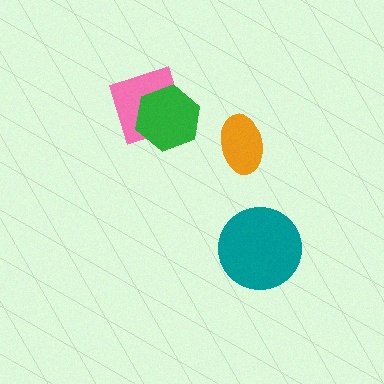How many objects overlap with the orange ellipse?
0 objects overlap with the orange ellipse.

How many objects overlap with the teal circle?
0 objects overlap with the teal circle.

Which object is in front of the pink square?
The green hexagon is in front of the pink square.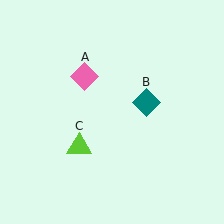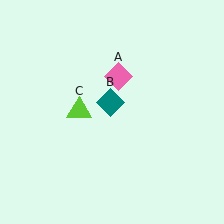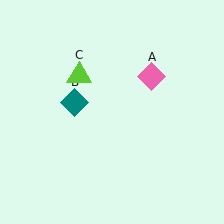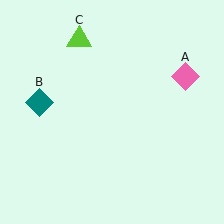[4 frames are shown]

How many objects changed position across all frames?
3 objects changed position: pink diamond (object A), teal diamond (object B), lime triangle (object C).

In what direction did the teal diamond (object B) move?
The teal diamond (object B) moved left.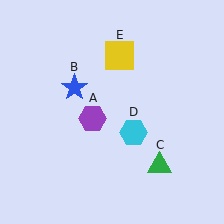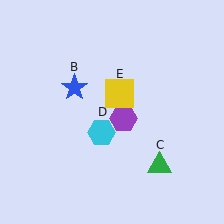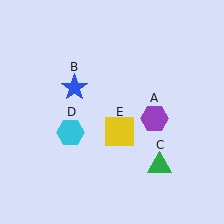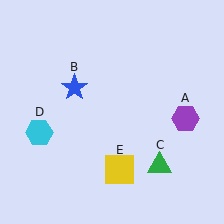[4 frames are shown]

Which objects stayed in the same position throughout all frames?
Blue star (object B) and green triangle (object C) remained stationary.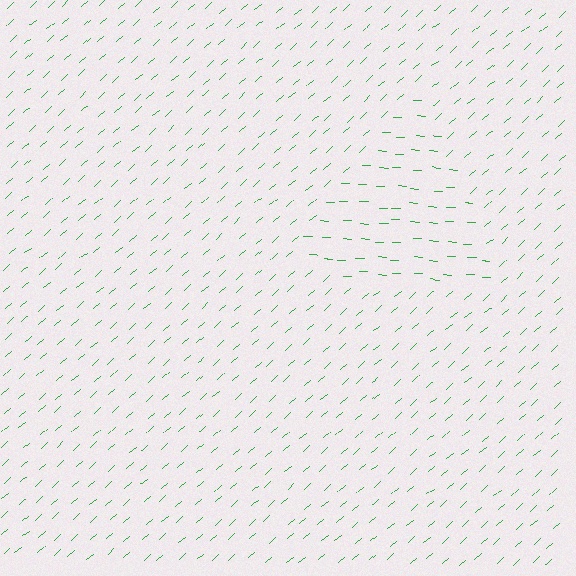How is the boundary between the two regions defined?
The boundary is defined purely by a change in line orientation (approximately 45 degrees difference). All lines are the same color and thickness.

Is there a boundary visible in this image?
Yes, there is a texture boundary formed by a change in line orientation.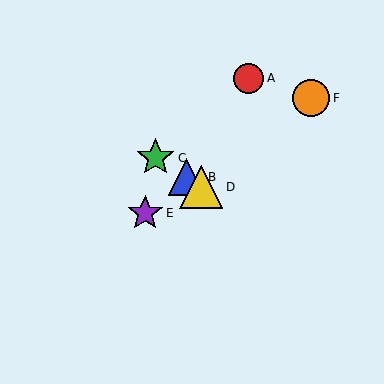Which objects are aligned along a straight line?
Objects B, C, D are aligned along a straight line.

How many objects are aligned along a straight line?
3 objects (B, C, D) are aligned along a straight line.